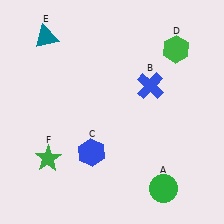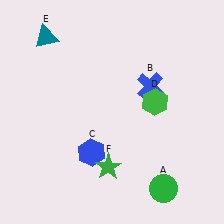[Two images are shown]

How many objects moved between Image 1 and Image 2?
2 objects moved between the two images.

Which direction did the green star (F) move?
The green star (F) moved right.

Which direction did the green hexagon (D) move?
The green hexagon (D) moved down.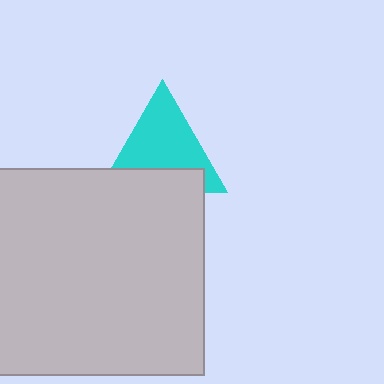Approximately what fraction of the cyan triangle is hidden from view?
Roughly 35% of the cyan triangle is hidden behind the light gray square.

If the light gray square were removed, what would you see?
You would see the complete cyan triangle.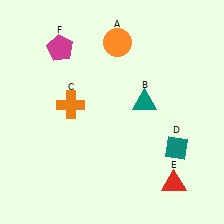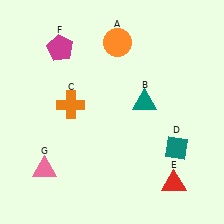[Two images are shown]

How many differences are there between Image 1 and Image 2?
There is 1 difference between the two images.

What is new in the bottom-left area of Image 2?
A pink triangle (G) was added in the bottom-left area of Image 2.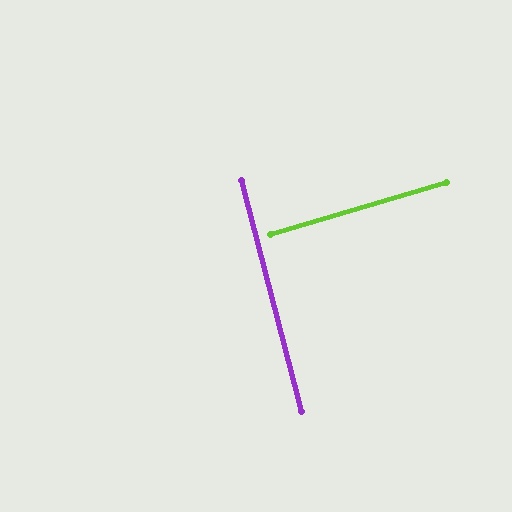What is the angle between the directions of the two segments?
Approximately 88 degrees.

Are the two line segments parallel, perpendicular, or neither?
Perpendicular — they meet at approximately 88°.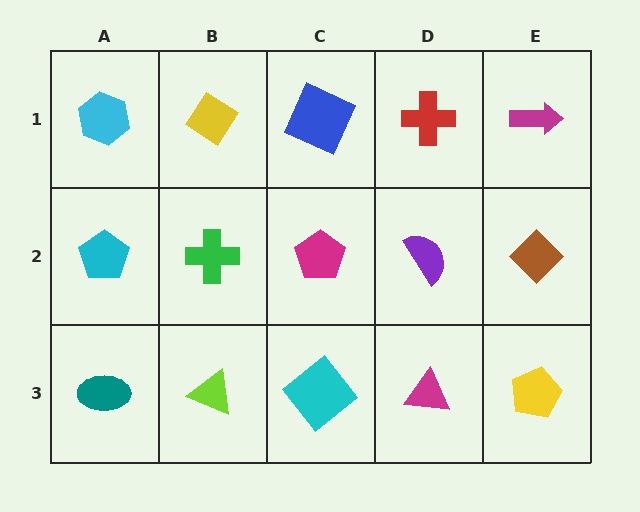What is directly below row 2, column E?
A yellow pentagon.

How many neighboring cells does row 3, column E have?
2.